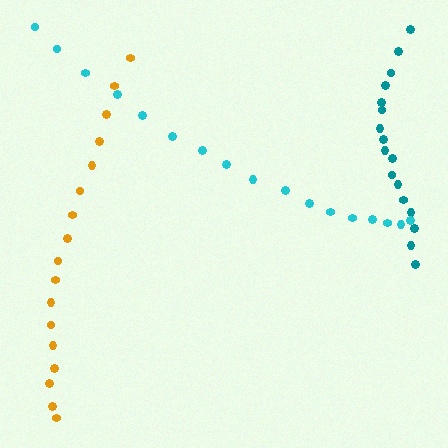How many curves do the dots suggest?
There are 3 distinct paths.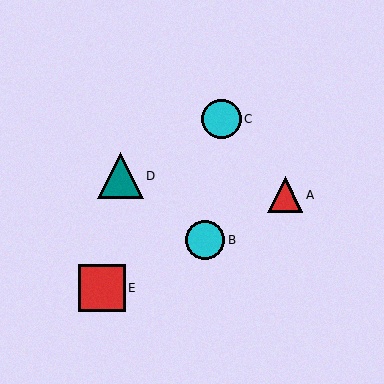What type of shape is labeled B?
Shape B is a cyan circle.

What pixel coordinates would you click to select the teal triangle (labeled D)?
Click at (120, 176) to select the teal triangle D.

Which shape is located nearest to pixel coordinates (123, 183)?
The teal triangle (labeled D) at (120, 176) is nearest to that location.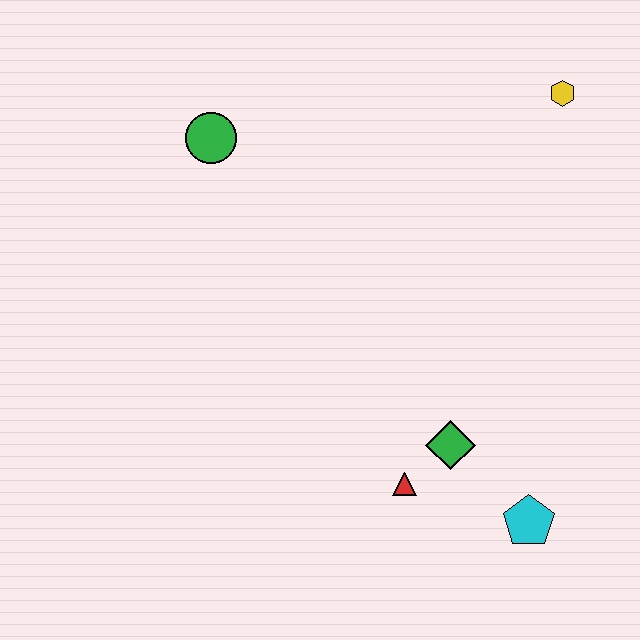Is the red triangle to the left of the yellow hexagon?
Yes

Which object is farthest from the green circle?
The cyan pentagon is farthest from the green circle.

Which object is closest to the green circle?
The yellow hexagon is closest to the green circle.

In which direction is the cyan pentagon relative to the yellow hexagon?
The cyan pentagon is below the yellow hexagon.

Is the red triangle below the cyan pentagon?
No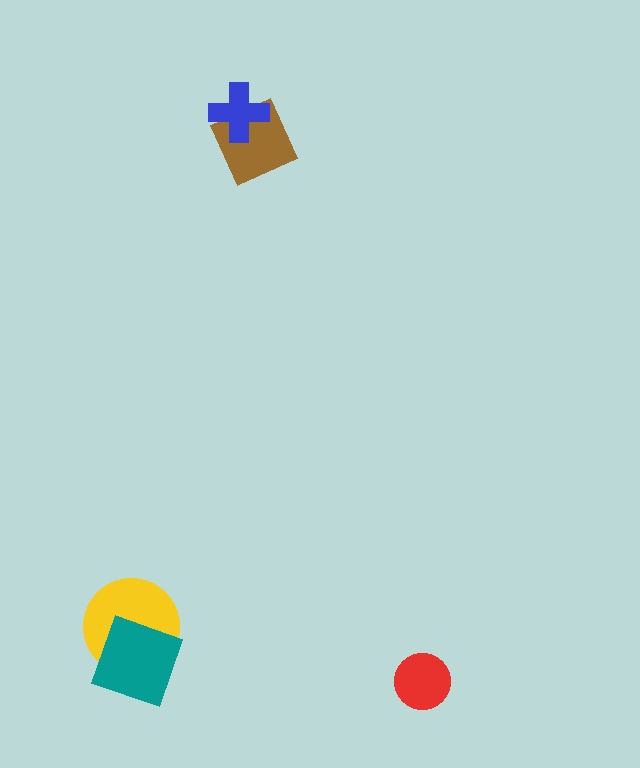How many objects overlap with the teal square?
1 object overlaps with the teal square.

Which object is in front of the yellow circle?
The teal square is in front of the yellow circle.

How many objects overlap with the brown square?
1 object overlaps with the brown square.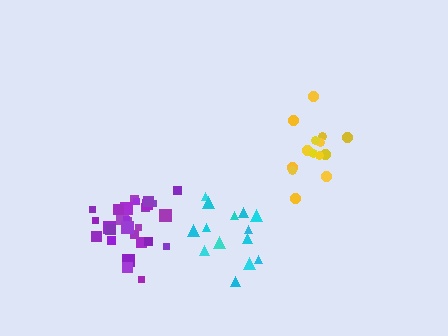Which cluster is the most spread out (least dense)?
Cyan.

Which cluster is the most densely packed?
Purple.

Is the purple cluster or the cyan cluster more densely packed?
Purple.